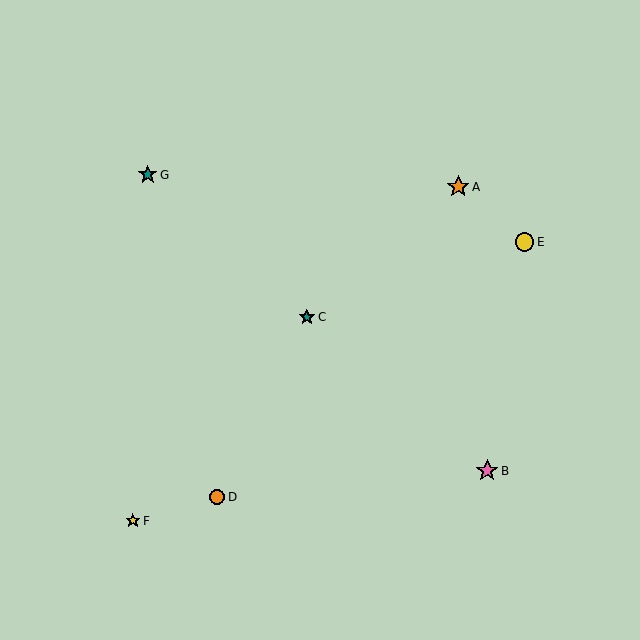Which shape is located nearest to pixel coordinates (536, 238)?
The yellow circle (labeled E) at (525, 242) is nearest to that location.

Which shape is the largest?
The pink star (labeled B) is the largest.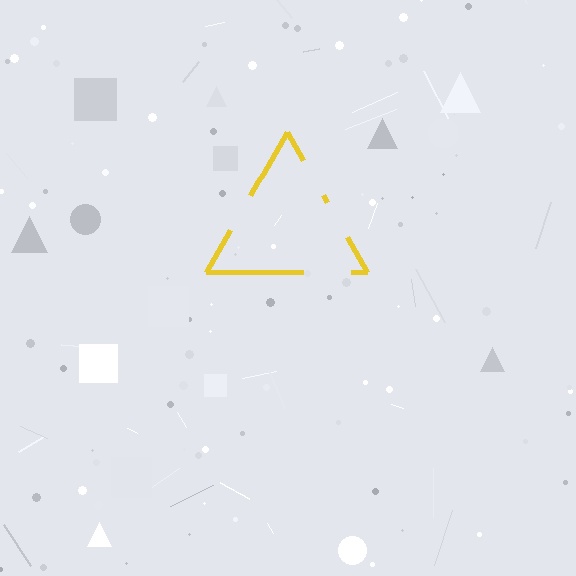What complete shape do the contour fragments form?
The contour fragments form a triangle.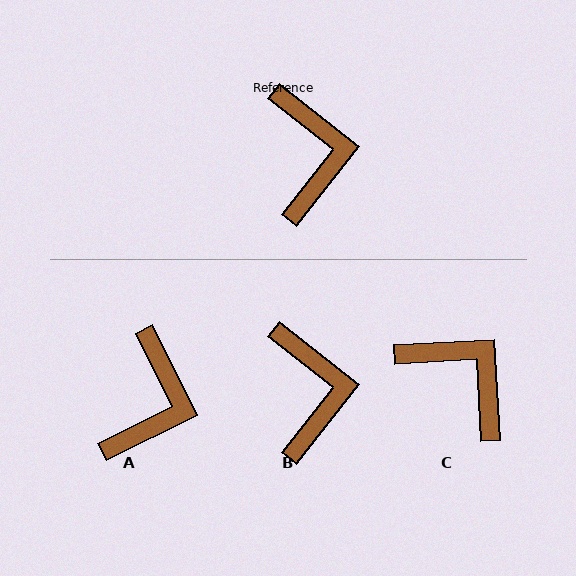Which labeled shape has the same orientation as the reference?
B.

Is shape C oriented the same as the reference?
No, it is off by about 41 degrees.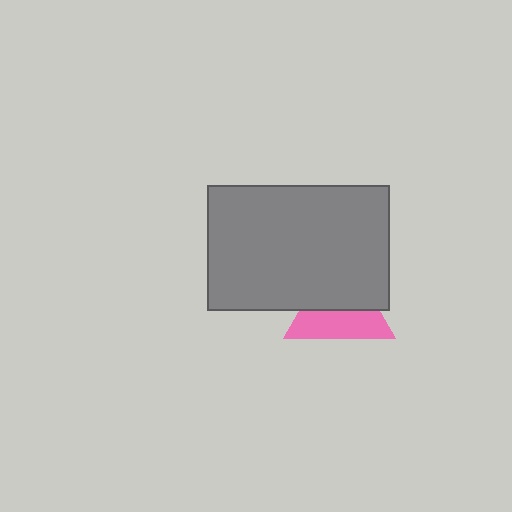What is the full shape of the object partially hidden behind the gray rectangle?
The partially hidden object is a pink triangle.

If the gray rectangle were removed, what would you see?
You would see the complete pink triangle.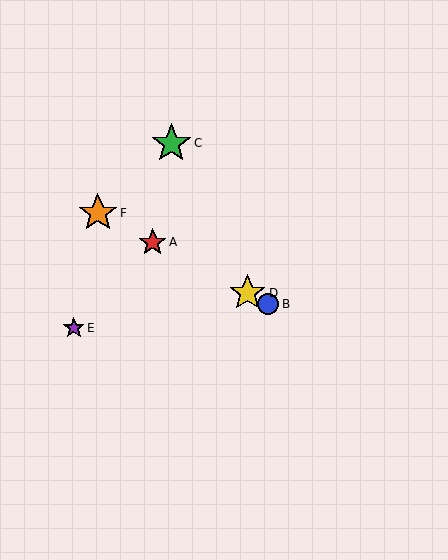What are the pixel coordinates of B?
Object B is at (268, 304).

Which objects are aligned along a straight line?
Objects A, B, D, F are aligned along a straight line.